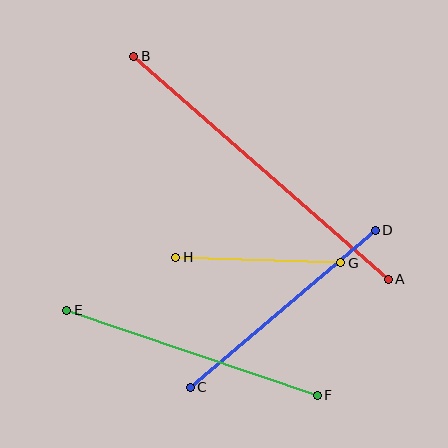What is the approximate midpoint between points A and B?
The midpoint is at approximately (261, 168) pixels.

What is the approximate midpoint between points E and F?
The midpoint is at approximately (192, 353) pixels.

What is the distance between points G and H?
The distance is approximately 165 pixels.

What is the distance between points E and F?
The distance is approximately 265 pixels.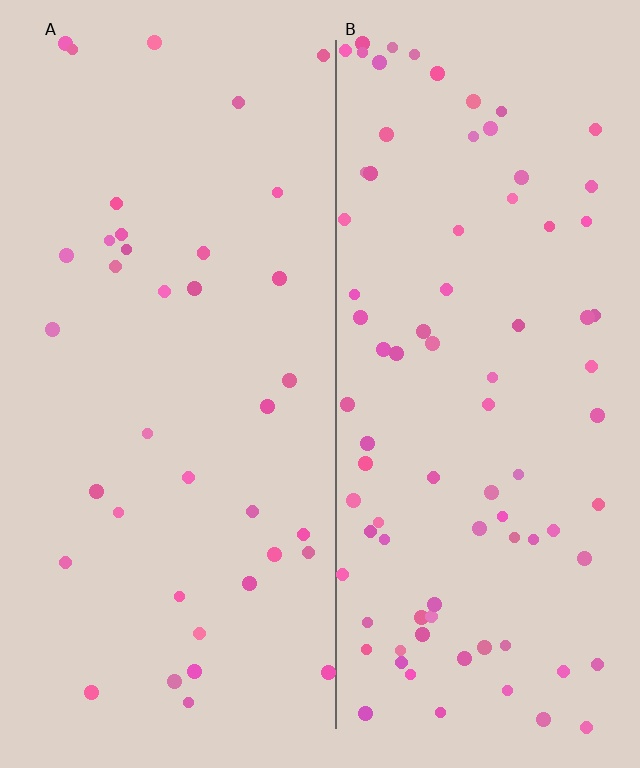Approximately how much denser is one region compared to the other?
Approximately 2.2× — region B over region A.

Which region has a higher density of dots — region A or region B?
B (the right).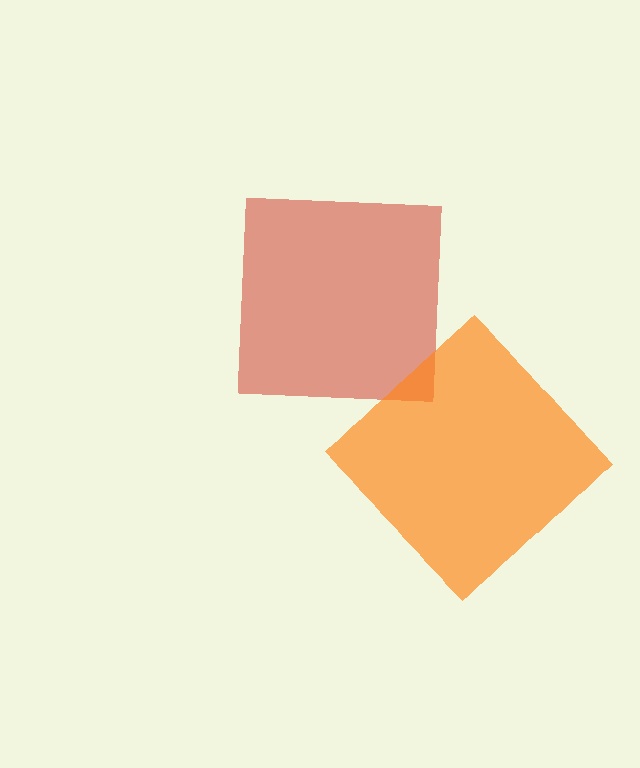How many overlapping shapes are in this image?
There are 2 overlapping shapes in the image.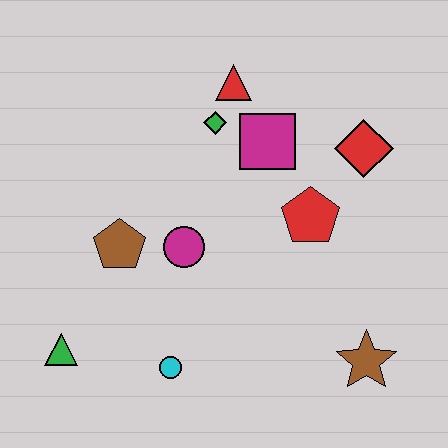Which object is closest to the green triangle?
The cyan circle is closest to the green triangle.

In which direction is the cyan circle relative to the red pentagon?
The cyan circle is below the red pentagon.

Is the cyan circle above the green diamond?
No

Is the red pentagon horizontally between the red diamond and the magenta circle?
Yes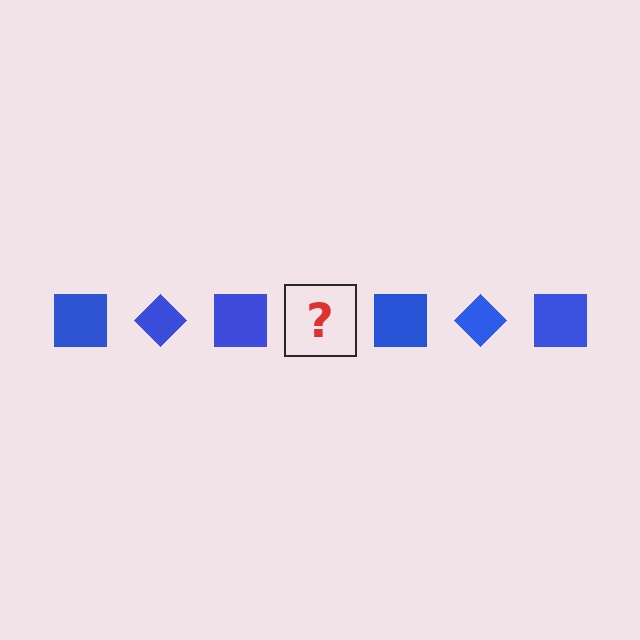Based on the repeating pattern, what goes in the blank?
The blank should be a blue diamond.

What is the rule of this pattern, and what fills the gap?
The rule is that the pattern cycles through square, diamond shapes in blue. The gap should be filled with a blue diamond.